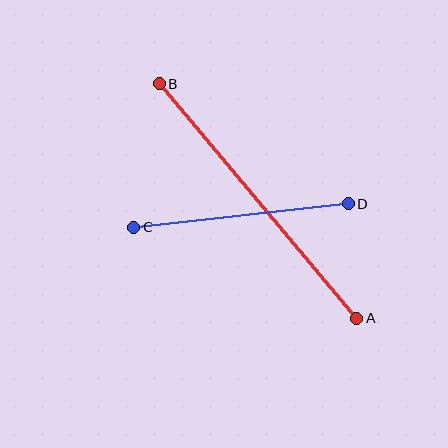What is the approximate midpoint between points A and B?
The midpoint is at approximately (258, 201) pixels.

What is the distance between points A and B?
The distance is approximately 306 pixels.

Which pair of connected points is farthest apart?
Points A and B are farthest apart.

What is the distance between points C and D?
The distance is approximately 216 pixels.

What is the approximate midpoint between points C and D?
The midpoint is at approximately (241, 215) pixels.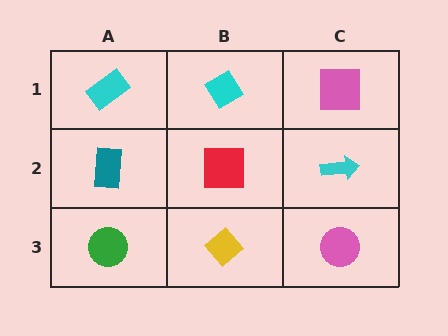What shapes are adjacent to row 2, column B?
A cyan diamond (row 1, column B), a yellow diamond (row 3, column B), a teal rectangle (row 2, column A), a cyan arrow (row 2, column C).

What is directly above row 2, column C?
A pink square.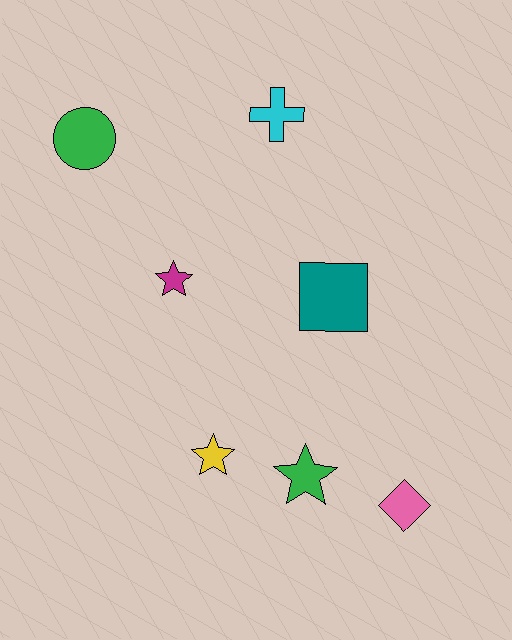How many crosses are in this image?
There is 1 cross.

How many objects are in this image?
There are 7 objects.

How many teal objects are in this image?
There is 1 teal object.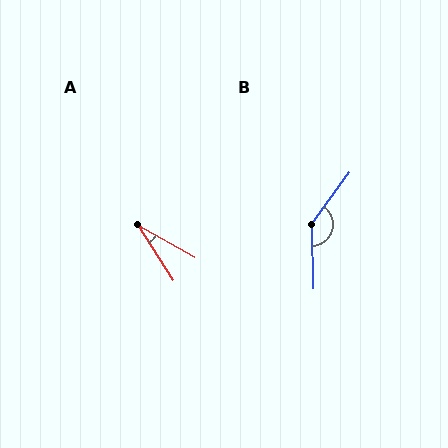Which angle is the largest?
B, at approximately 142 degrees.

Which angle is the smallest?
A, at approximately 28 degrees.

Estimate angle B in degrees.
Approximately 142 degrees.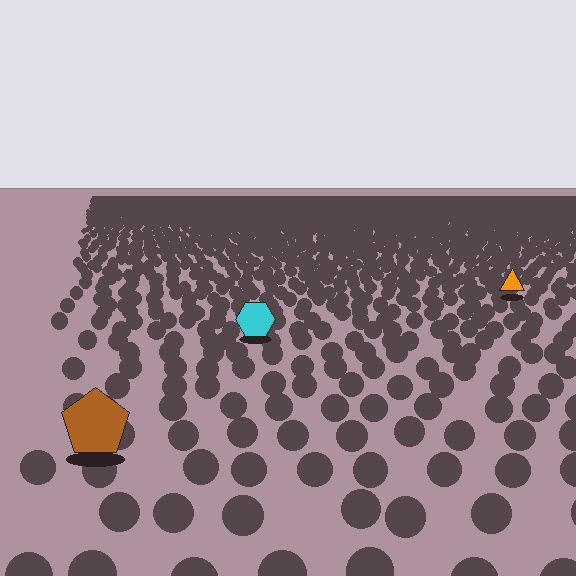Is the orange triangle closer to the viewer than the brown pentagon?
No. The brown pentagon is closer — you can tell from the texture gradient: the ground texture is coarser near it.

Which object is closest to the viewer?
The brown pentagon is closest. The texture marks near it are larger and more spread out.